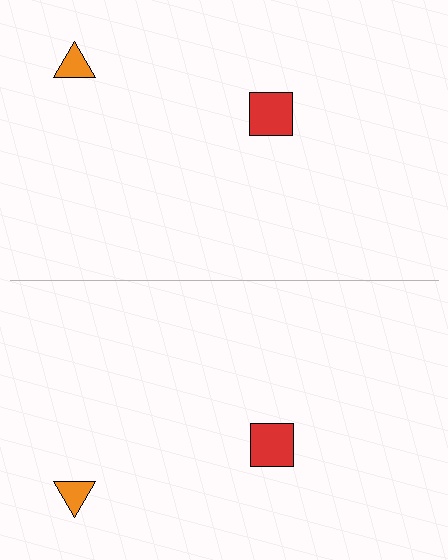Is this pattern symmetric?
Yes, this pattern has bilateral (reflection) symmetry.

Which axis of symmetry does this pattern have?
The pattern has a horizontal axis of symmetry running through the center of the image.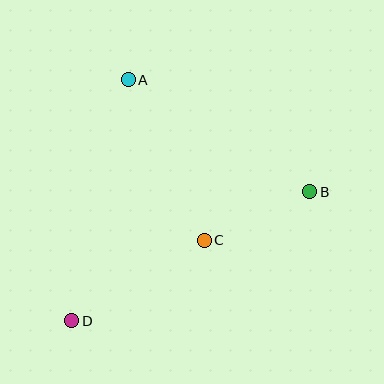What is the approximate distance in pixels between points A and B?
The distance between A and B is approximately 213 pixels.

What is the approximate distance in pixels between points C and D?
The distance between C and D is approximately 155 pixels.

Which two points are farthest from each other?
Points B and D are farthest from each other.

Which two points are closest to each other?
Points B and C are closest to each other.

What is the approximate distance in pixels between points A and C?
The distance between A and C is approximately 178 pixels.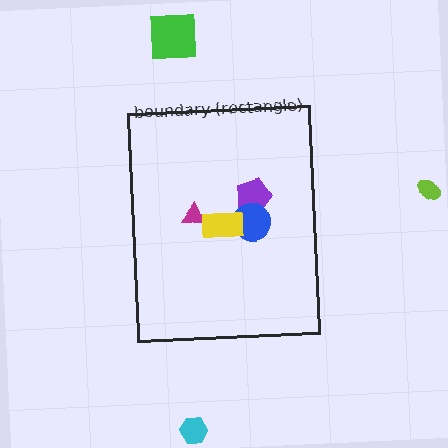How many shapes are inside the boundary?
4 inside, 3 outside.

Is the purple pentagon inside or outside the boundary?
Inside.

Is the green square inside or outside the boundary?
Outside.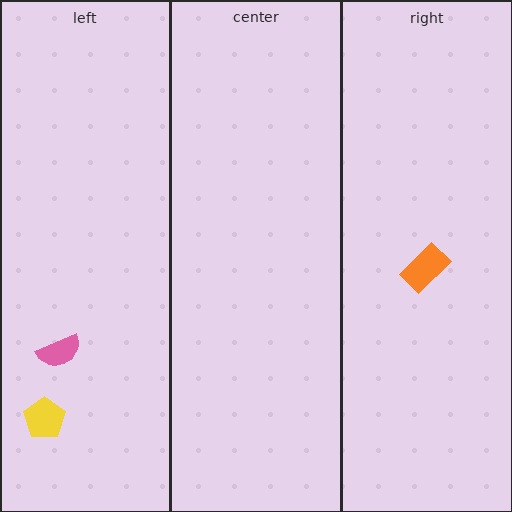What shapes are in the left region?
The yellow pentagon, the pink semicircle.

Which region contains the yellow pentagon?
The left region.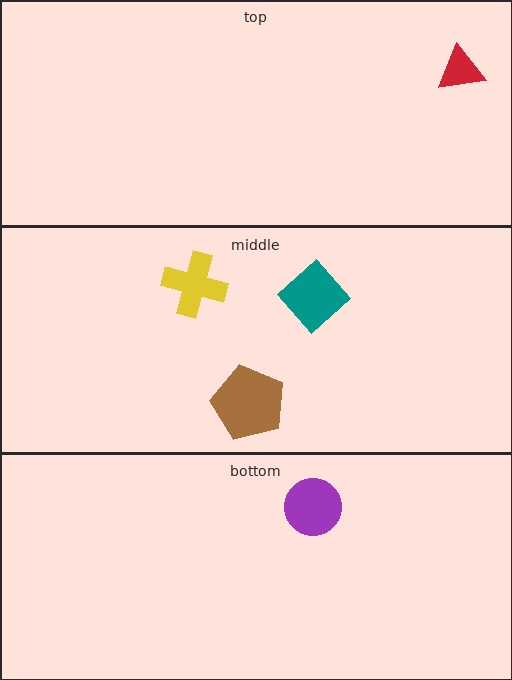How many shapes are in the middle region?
3.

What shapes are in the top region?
The red triangle.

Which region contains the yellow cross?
The middle region.